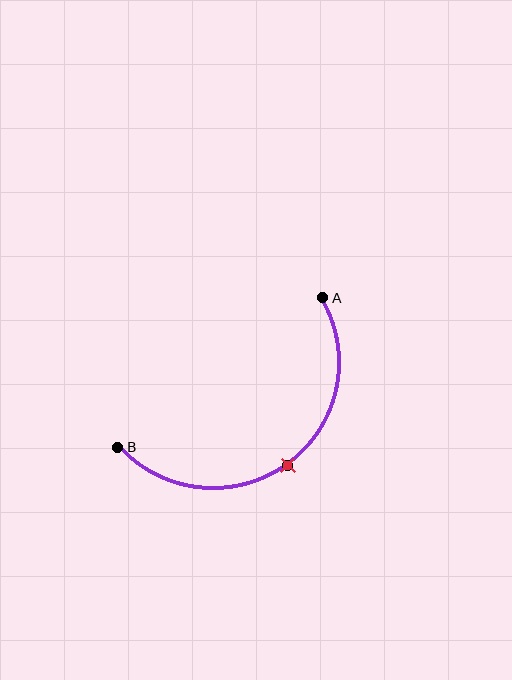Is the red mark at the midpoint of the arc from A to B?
Yes. The red mark lies on the arc at equal arc-length from both A and B — it is the arc midpoint.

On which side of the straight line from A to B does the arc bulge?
The arc bulges below and to the right of the straight line connecting A and B.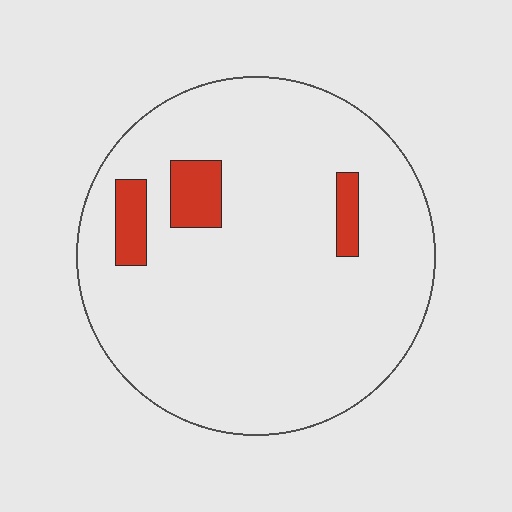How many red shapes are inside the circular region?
3.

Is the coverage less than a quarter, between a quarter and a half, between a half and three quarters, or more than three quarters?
Less than a quarter.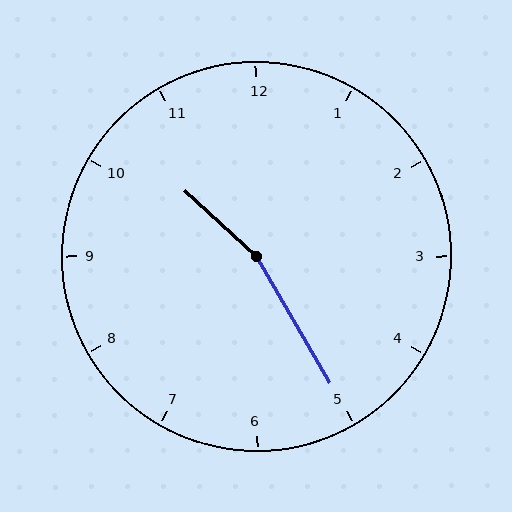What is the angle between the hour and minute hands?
Approximately 162 degrees.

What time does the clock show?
10:25.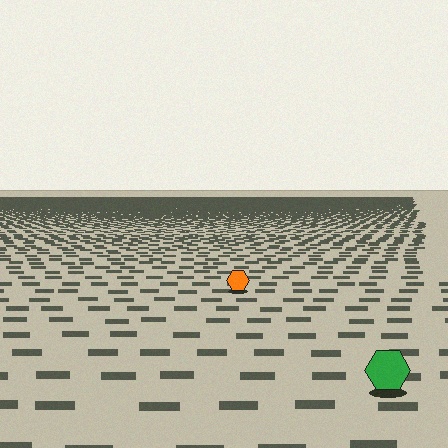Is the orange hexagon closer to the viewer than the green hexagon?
No. The green hexagon is closer — you can tell from the texture gradient: the ground texture is coarser near it.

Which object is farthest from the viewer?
The orange hexagon is farthest from the viewer. It appears smaller and the ground texture around it is denser.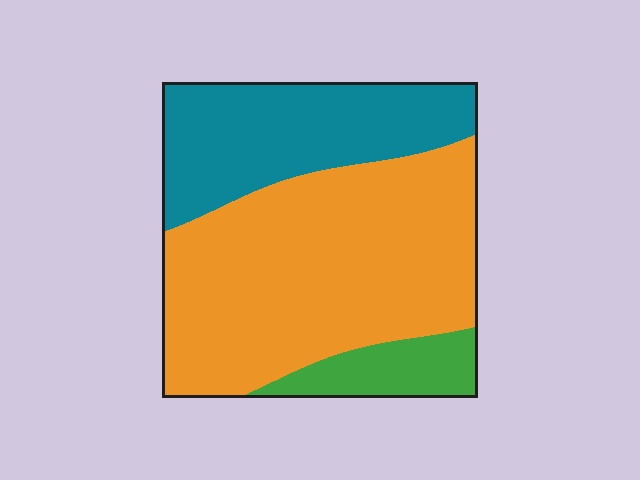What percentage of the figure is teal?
Teal takes up about one third (1/3) of the figure.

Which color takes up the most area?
Orange, at roughly 60%.